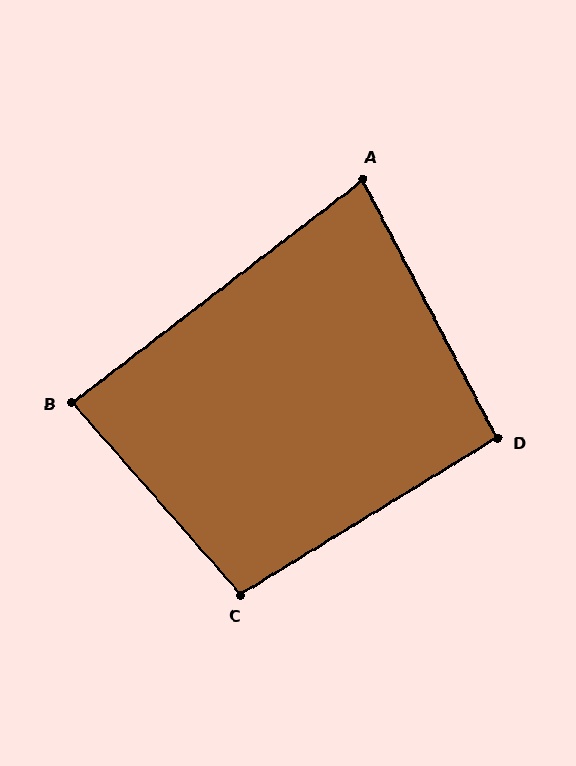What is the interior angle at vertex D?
Approximately 94 degrees (approximately right).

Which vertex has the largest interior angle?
C, at approximately 100 degrees.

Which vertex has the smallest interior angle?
A, at approximately 80 degrees.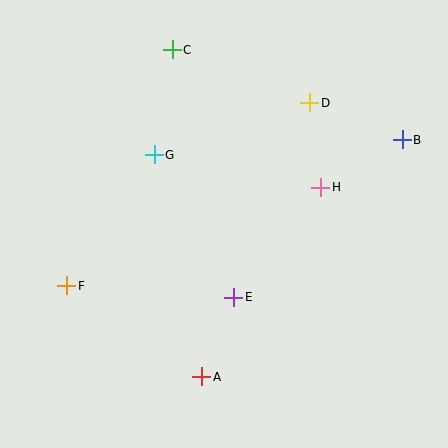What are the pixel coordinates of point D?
Point D is at (310, 103).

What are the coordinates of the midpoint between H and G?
The midpoint between H and G is at (237, 171).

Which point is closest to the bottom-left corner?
Point F is closest to the bottom-left corner.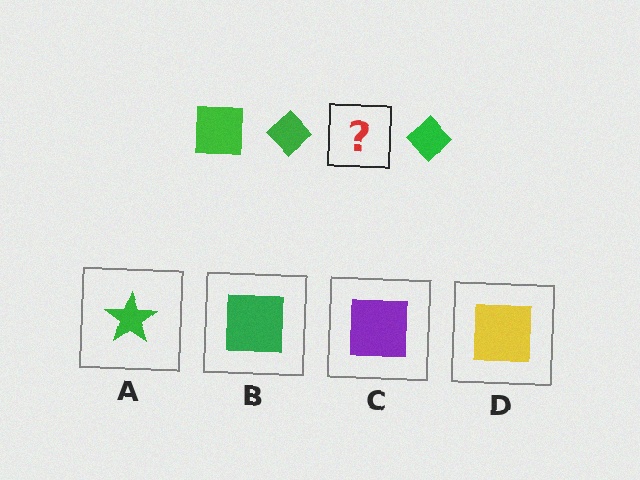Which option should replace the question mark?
Option B.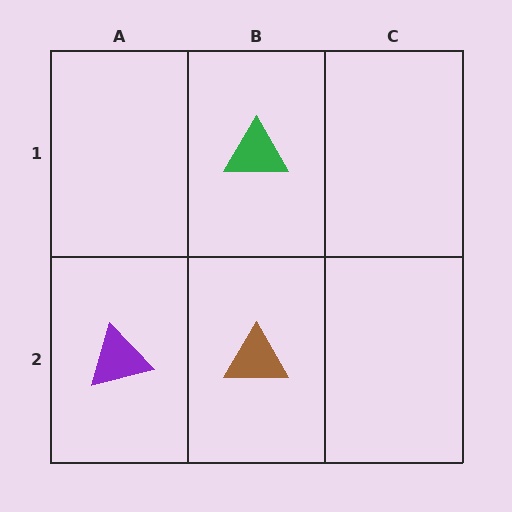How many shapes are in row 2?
2 shapes.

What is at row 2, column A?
A purple triangle.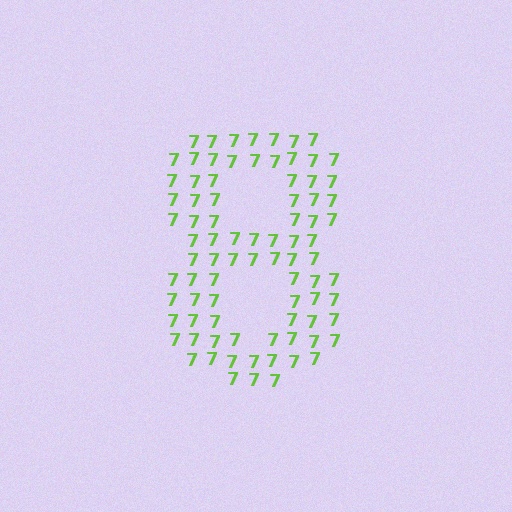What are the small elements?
The small elements are digit 7's.